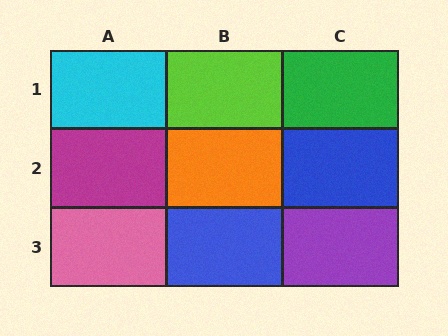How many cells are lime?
1 cell is lime.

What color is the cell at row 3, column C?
Purple.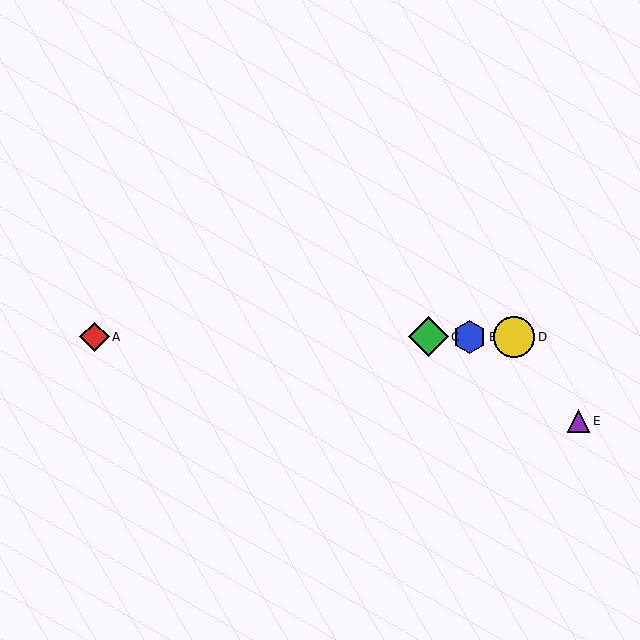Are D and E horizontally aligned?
No, D is at y≈337 and E is at y≈421.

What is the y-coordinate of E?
Object E is at y≈421.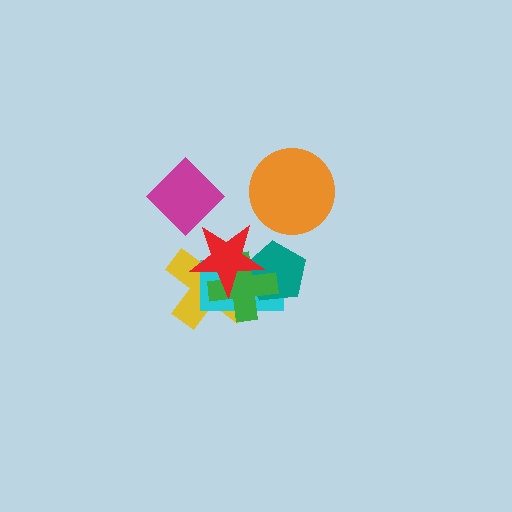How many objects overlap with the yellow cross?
4 objects overlap with the yellow cross.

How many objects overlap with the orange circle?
0 objects overlap with the orange circle.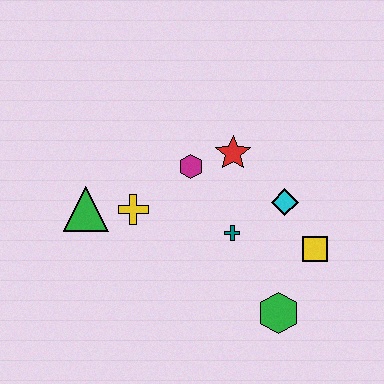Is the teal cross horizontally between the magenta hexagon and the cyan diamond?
Yes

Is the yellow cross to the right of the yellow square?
No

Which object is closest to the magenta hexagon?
The red star is closest to the magenta hexagon.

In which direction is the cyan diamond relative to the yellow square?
The cyan diamond is above the yellow square.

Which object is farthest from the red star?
The green hexagon is farthest from the red star.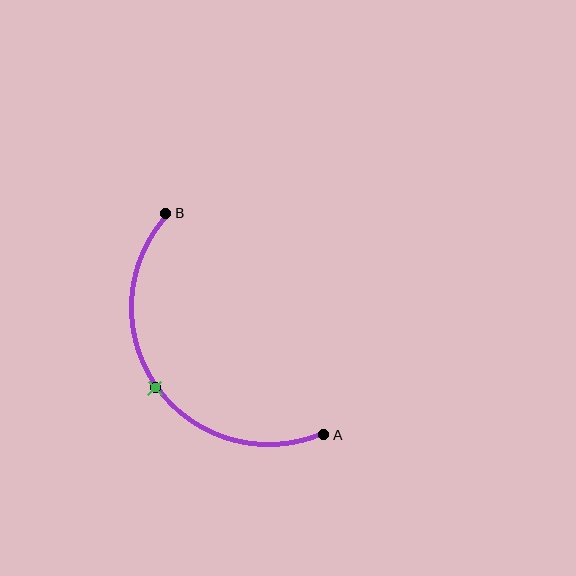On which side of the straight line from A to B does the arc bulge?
The arc bulges below and to the left of the straight line connecting A and B.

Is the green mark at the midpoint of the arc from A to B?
Yes. The green mark lies on the arc at equal arc-length from both A and B — it is the arc midpoint.